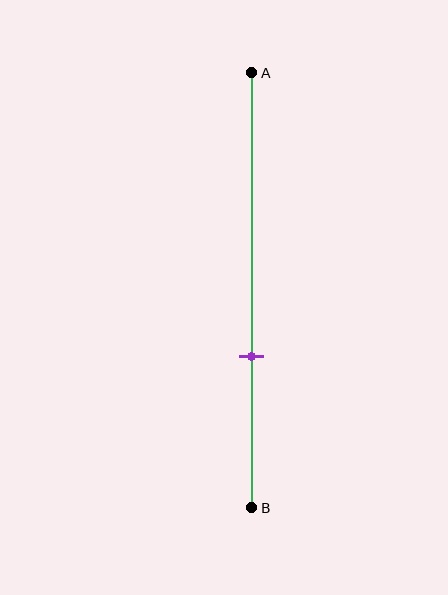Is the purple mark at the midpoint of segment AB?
No, the mark is at about 65% from A, not at the 50% midpoint.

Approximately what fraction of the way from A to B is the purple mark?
The purple mark is approximately 65% of the way from A to B.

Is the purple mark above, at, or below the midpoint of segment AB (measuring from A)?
The purple mark is below the midpoint of segment AB.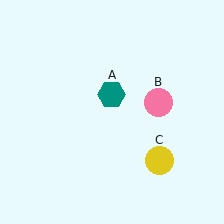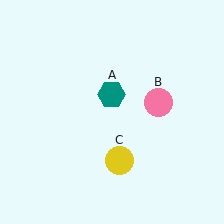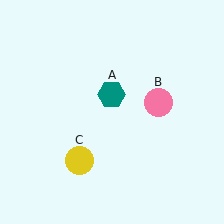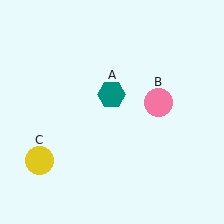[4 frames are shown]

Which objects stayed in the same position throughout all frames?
Teal hexagon (object A) and pink circle (object B) remained stationary.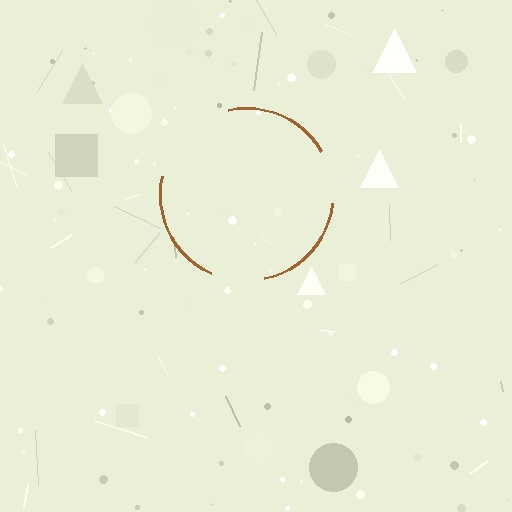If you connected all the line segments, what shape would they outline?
They would outline a circle.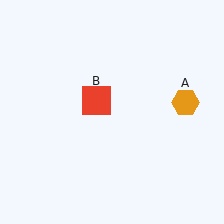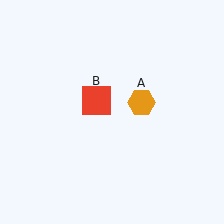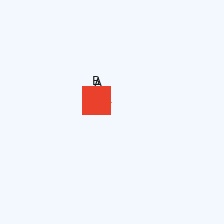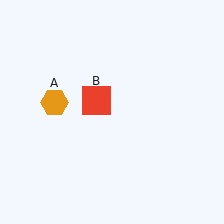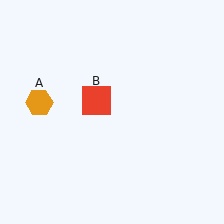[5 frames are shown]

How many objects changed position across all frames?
1 object changed position: orange hexagon (object A).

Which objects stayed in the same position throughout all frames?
Red square (object B) remained stationary.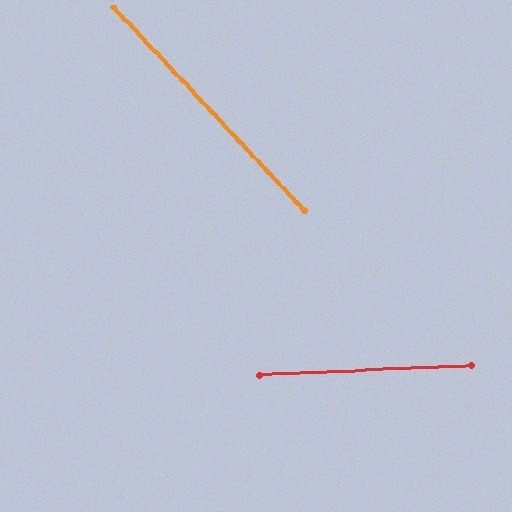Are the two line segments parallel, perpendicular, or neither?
Neither parallel nor perpendicular — they differ by about 50°.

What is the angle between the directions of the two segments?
Approximately 50 degrees.